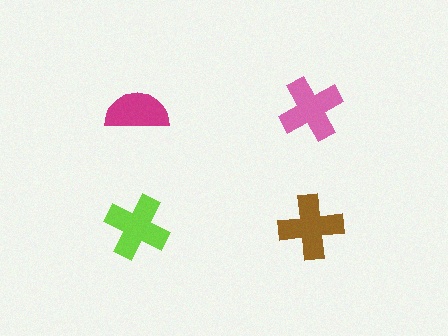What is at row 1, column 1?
A magenta semicircle.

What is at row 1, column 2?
A pink cross.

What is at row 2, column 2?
A brown cross.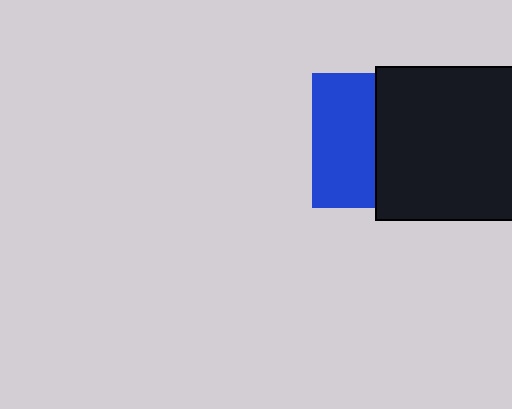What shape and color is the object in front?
The object in front is a black rectangle.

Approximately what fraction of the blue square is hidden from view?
Roughly 53% of the blue square is hidden behind the black rectangle.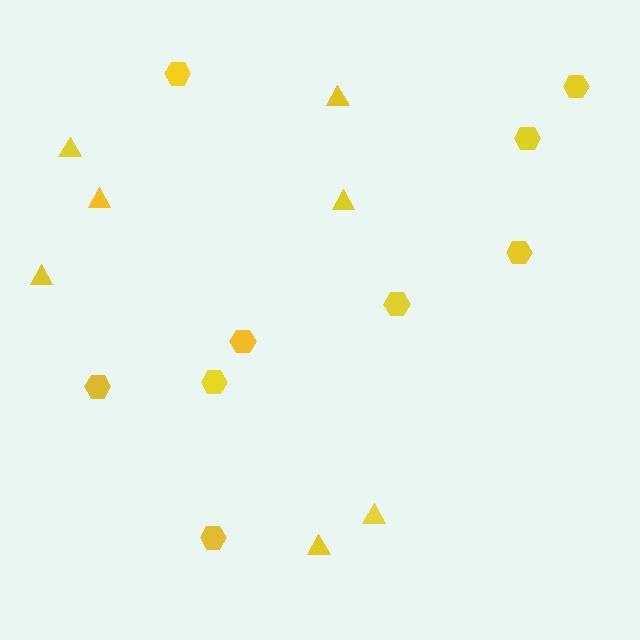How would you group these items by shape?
There are 2 groups: one group of hexagons (9) and one group of triangles (7).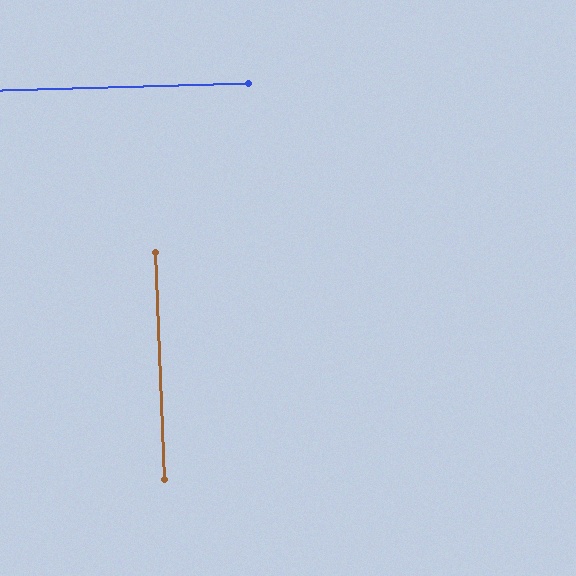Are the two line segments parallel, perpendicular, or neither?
Perpendicular — they meet at approximately 89°.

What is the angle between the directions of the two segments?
Approximately 89 degrees.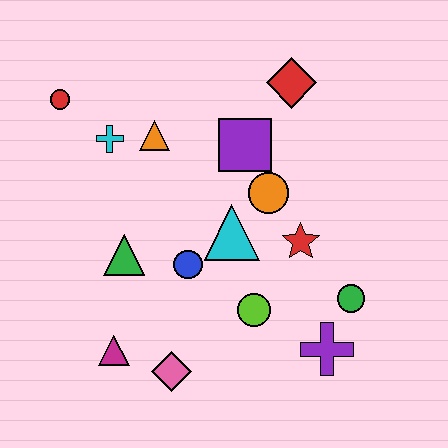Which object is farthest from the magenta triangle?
The red diamond is farthest from the magenta triangle.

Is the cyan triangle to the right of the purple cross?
No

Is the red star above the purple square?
No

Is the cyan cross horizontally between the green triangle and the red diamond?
No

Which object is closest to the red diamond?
The purple square is closest to the red diamond.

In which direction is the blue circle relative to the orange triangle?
The blue circle is below the orange triangle.